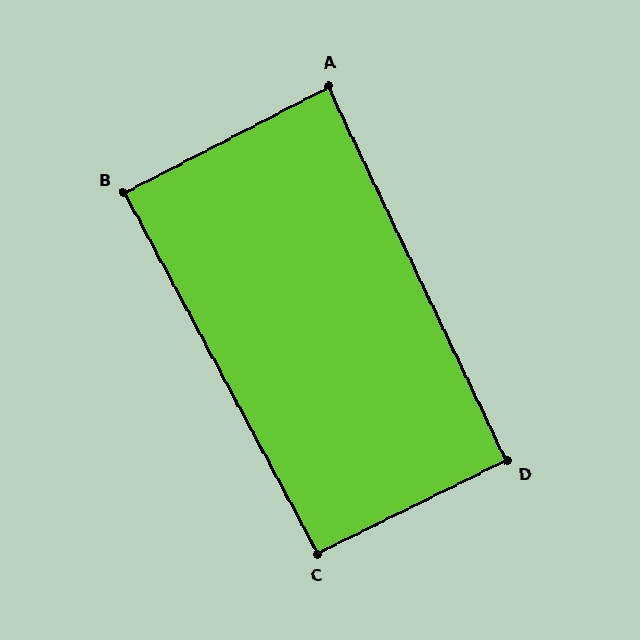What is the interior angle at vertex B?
Approximately 89 degrees (approximately right).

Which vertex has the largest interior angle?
C, at approximately 92 degrees.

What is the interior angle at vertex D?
Approximately 91 degrees (approximately right).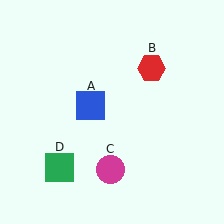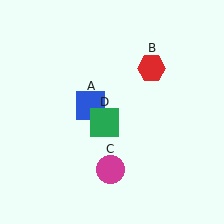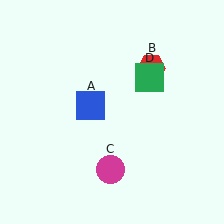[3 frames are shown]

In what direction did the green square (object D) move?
The green square (object D) moved up and to the right.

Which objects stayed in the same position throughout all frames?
Blue square (object A) and red hexagon (object B) and magenta circle (object C) remained stationary.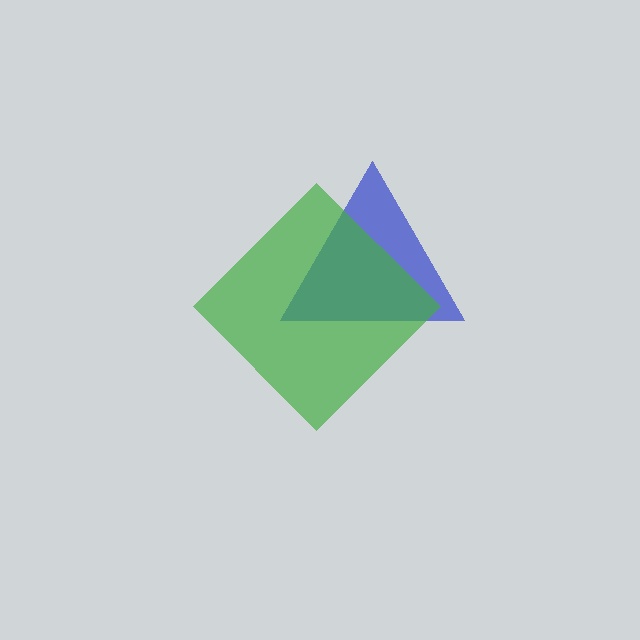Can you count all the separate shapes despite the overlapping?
Yes, there are 2 separate shapes.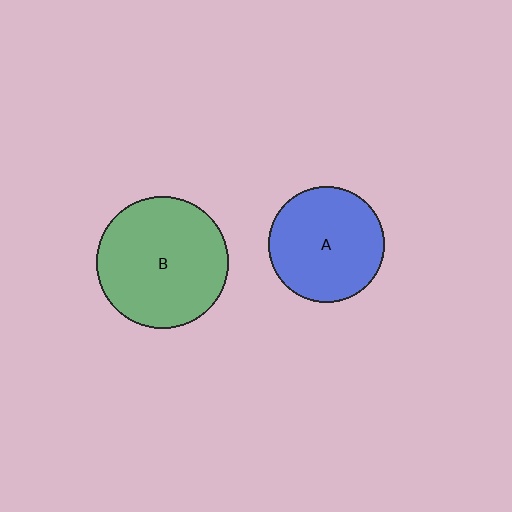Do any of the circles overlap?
No, none of the circles overlap.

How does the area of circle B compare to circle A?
Approximately 1.3 times.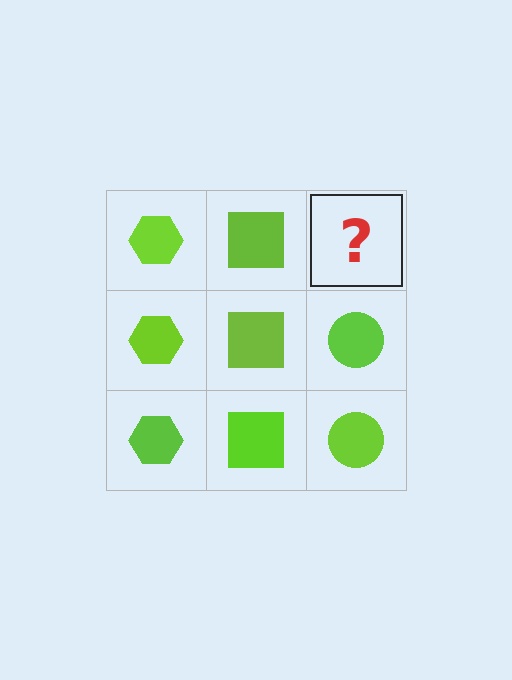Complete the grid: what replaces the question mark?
The question mark should be replaced with a lime circle.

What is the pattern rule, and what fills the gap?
The rule is that each column has a consistent shape. The gap should be filled with a lime circle.